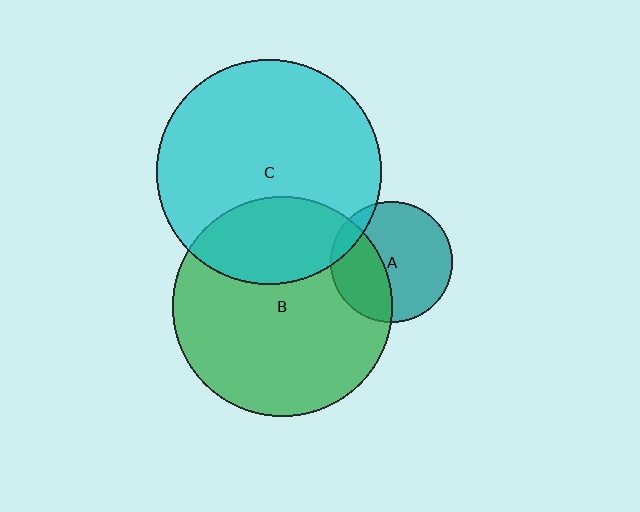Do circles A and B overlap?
Yes.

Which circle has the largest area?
Circle C (cyan).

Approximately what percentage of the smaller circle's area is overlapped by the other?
Approximately 35%.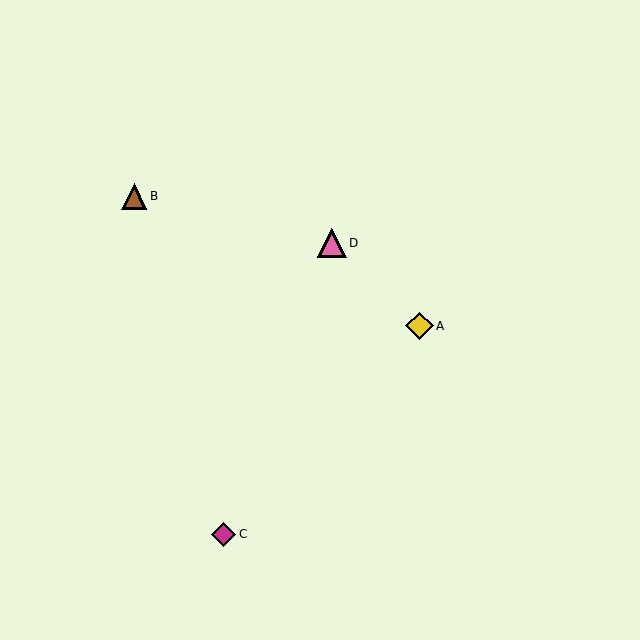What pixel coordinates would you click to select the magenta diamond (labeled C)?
Click at (224, 534) to select the magenta diamond C.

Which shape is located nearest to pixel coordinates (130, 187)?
The brown triangle (labeled B) at (134, 196) is nearest to that location.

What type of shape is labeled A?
Shape A is a yellow diamond.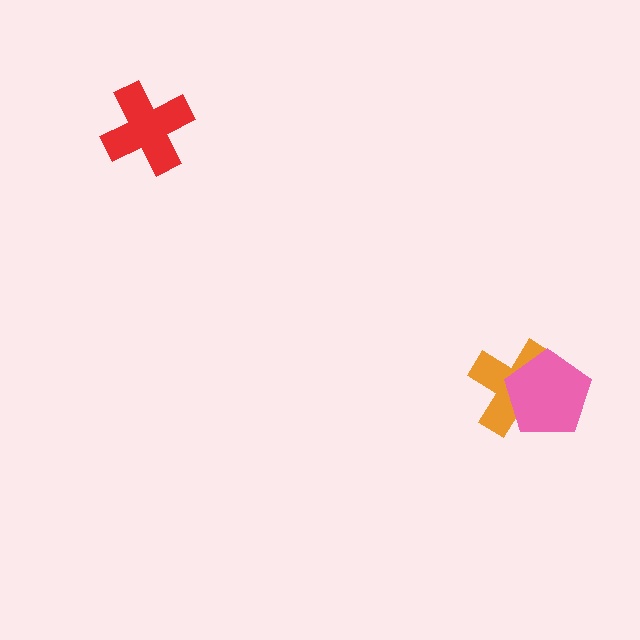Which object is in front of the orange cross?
The pink pentagon is in front of the orange cross.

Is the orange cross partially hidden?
Yes, it is partially covered by another shape.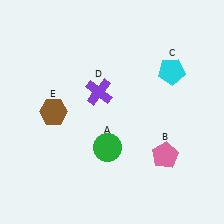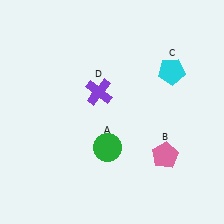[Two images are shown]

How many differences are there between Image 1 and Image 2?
There is 1 difference between the two images.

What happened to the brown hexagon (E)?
The brown hexagon (E) was removed in Image 2. It was in the top-left area of Image 1.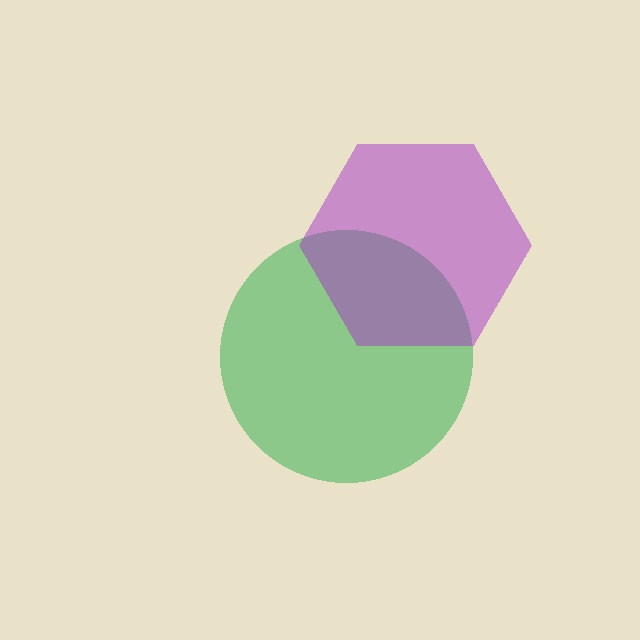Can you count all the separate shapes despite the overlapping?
Yes, there are 2 separate shapes.